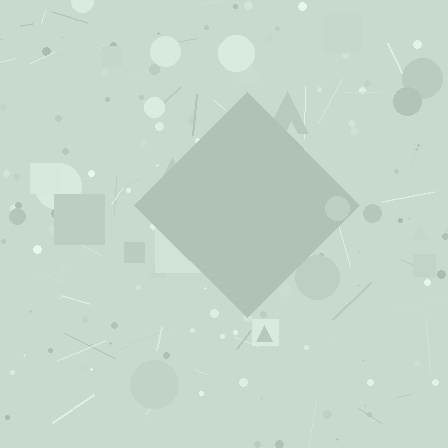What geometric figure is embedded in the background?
A diamond is embedded in the background.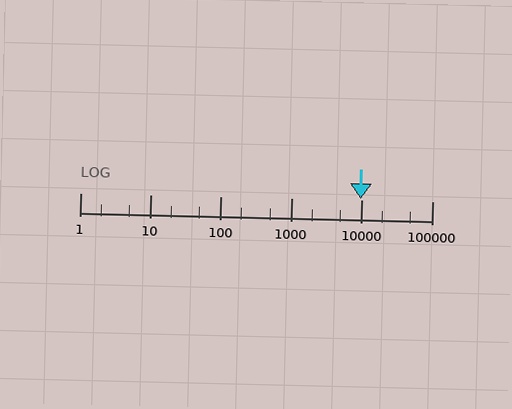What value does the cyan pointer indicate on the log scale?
The pointer indicates approximately 9700.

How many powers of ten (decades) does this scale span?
The scale spans 5 decades, from 1 to 100000.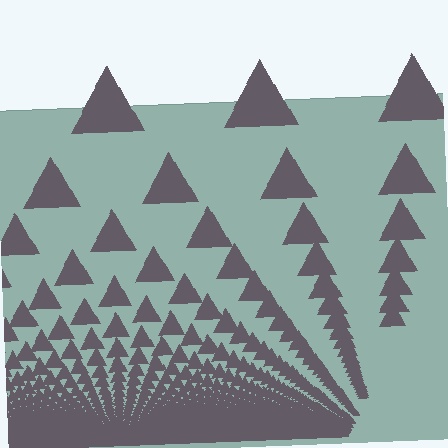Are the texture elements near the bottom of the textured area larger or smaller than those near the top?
Smaller. The gradient is inverted — elements near the bottom are smaller and denser.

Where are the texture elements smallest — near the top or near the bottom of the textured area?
Near the bottom.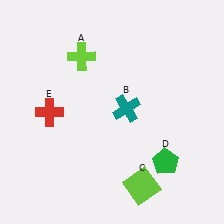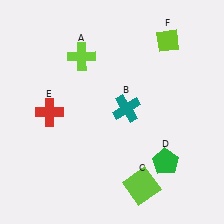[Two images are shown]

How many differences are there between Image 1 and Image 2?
There is 1 difference between the two images.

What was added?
A lime diamond (F) was added in Image 2.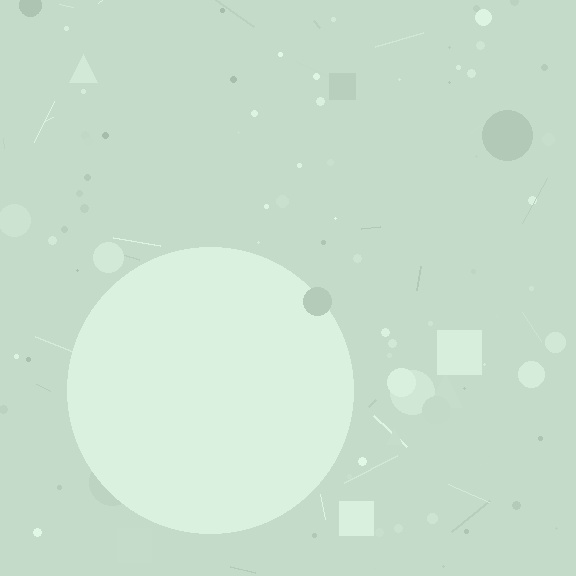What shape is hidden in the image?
A circle is hidden in the image.